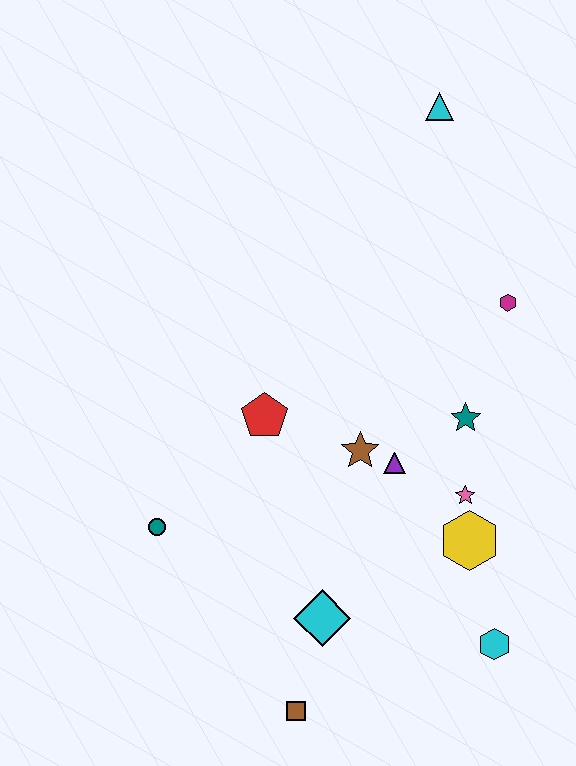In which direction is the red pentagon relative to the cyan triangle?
The red pentagon is below the cyan triangle.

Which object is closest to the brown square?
The cyan diamond is closest to the brown square.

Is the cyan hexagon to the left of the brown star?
No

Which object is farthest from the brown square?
The cyan triangle is farthest from the brown square.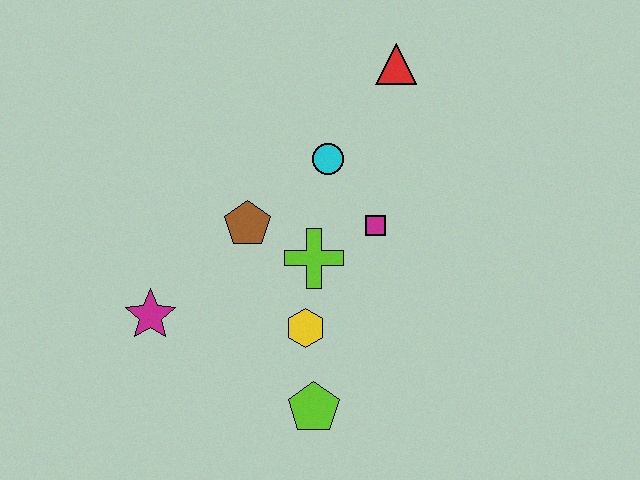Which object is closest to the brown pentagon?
The lime cross is closest to the brown pentagon.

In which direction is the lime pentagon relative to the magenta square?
The lime pentagon is below the magenta square.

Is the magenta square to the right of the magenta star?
Yes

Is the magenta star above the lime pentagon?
Yes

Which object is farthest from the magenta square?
The magenta star is farthest from the magenta square.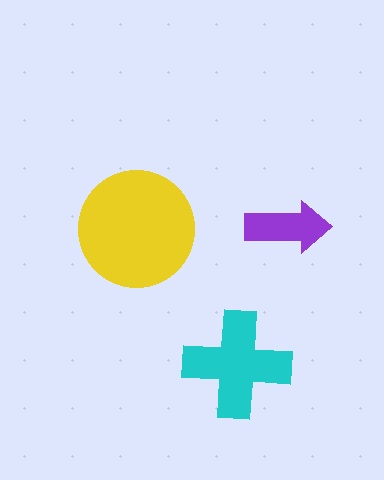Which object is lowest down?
The cyan cross is bottommost.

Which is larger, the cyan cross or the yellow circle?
The yellow circle.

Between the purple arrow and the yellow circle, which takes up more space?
The yellow circle.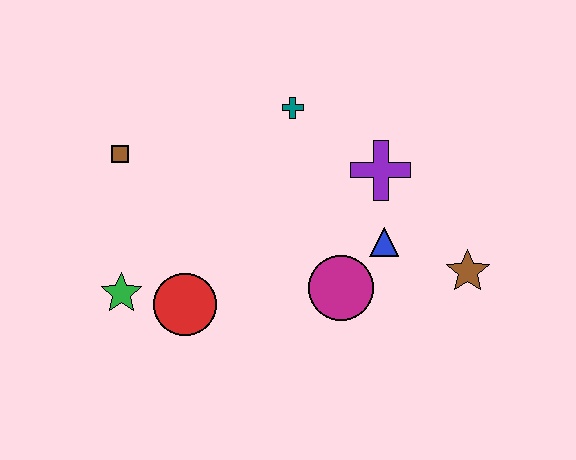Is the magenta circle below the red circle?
No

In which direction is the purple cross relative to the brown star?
The purple cross is above the brown star.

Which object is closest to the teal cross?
The purple cross is closest to the teal cross.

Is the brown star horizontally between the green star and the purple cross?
No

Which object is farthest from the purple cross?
The green star is farthest from the purple cross.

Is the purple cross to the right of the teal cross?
Yes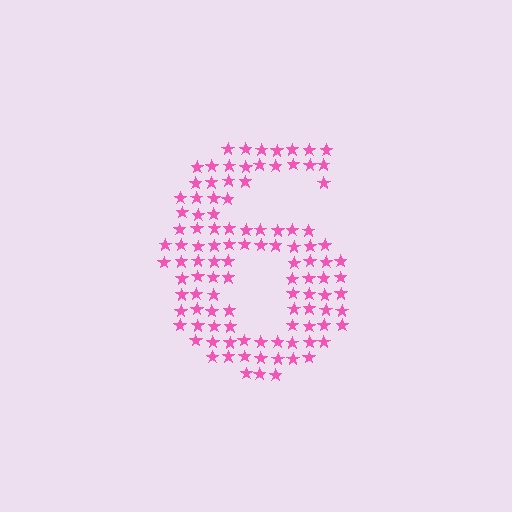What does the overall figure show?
The overall figure shows the digit 6.